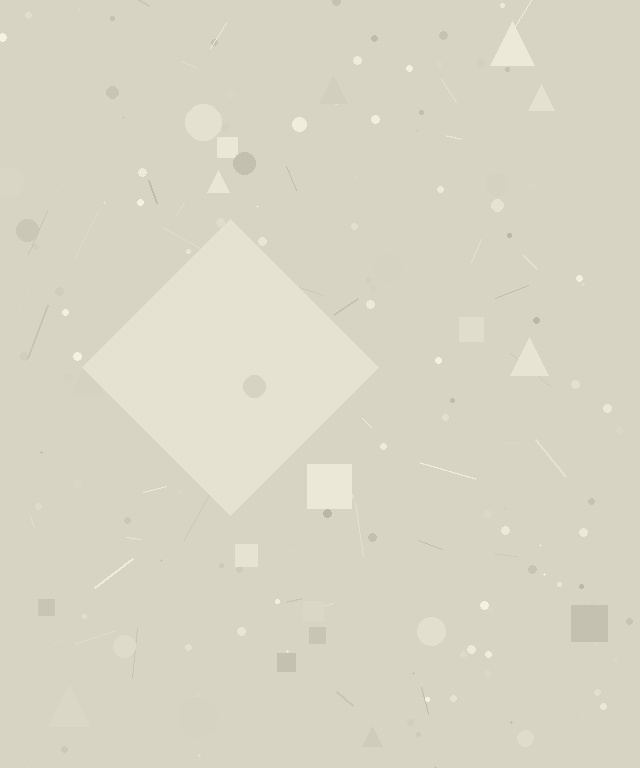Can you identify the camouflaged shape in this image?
The camouflaged shape is a diamond.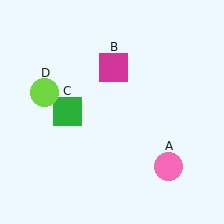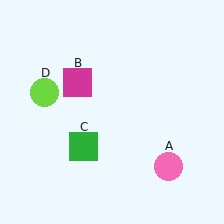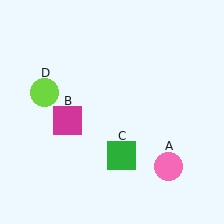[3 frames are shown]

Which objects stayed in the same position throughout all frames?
Pink circle (object A) and lime circle (object D) remained stationary.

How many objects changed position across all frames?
2 objects changed position: magenta square (object B), green square (object C).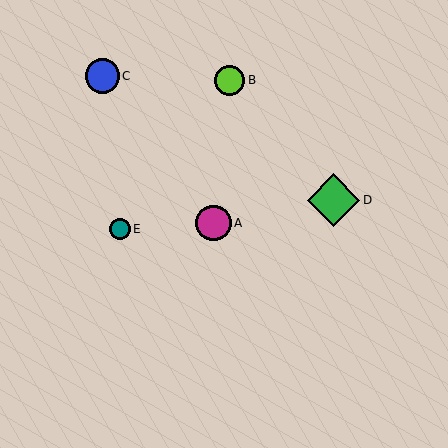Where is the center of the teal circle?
The center of the teal circle is at (120, 229).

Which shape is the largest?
The green diamond (labeled D) is the largest.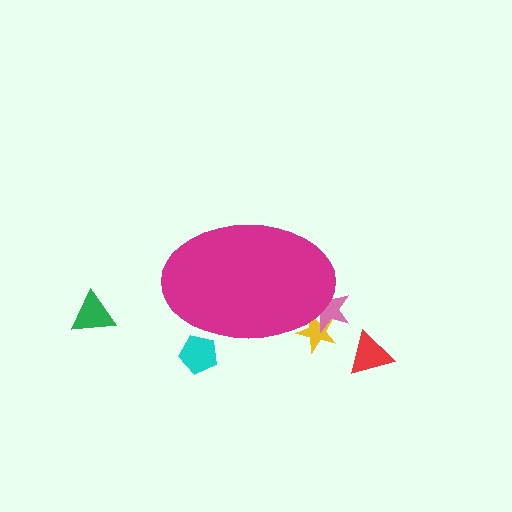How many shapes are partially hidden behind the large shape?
3 shapes are partially hidden.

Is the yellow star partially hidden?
Yes, the yellow star is partially hidden behind the magenta ellipse.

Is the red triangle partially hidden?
No, the red triangle is fully visible.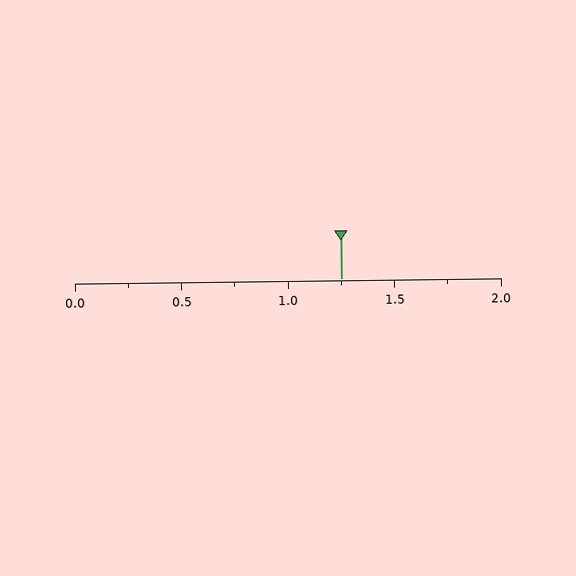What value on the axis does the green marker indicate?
The marker indicates approximately 1.25.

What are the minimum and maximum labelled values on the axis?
The axis runs from 0.0 to 2.0.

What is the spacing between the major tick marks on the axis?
The major ticks are spaced 0.5 apart.